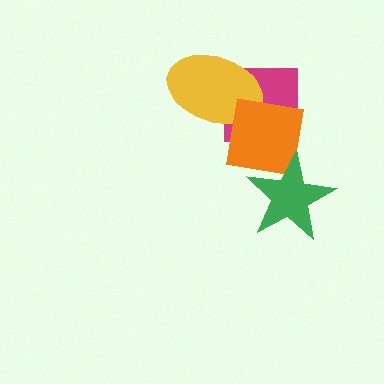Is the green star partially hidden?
No, no other shape covers it.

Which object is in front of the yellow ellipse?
The orange square is in front of the yellow ellipse.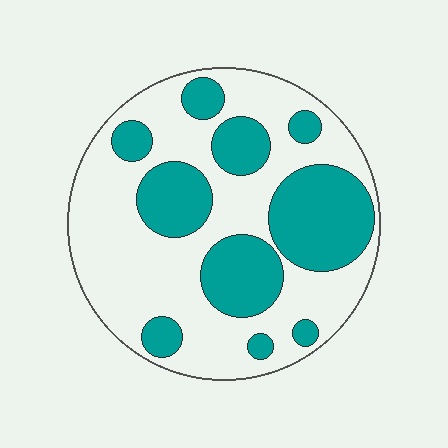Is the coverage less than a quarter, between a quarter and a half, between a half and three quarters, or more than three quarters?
Between a quarter and a half.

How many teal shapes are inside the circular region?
10.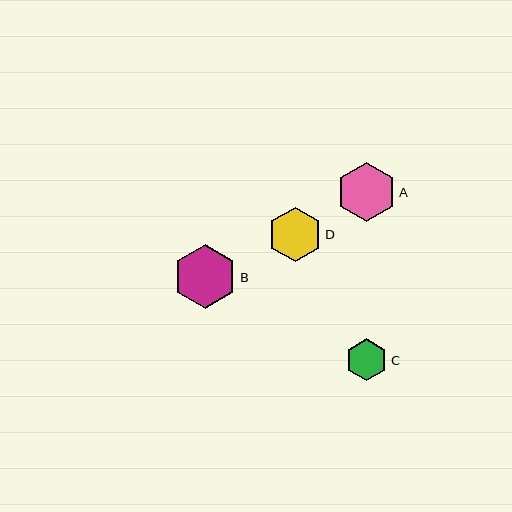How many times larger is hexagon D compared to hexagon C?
Hexagon D is approximately 1.3 times the size of hexagon C.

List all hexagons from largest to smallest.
From largest to smallest: B, A, D, C.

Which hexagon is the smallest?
Hexagon C is the smallest with a size of approximately 42 pixels.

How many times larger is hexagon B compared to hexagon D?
Hexagon B is approximately 1.2 times the size of hexagon D.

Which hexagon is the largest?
Hexagon B is the largest with a size of approximately 64 pixels.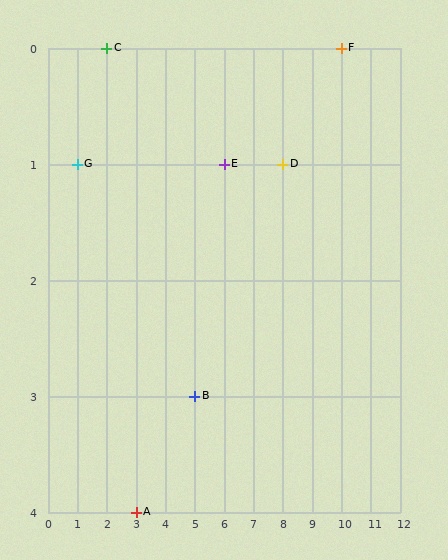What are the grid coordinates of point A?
Point A is at grid coordinates (3, 4).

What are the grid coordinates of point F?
Point F is at grid coordinates (10, 0).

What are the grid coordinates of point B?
Point B is at grid coordinates (5, 3).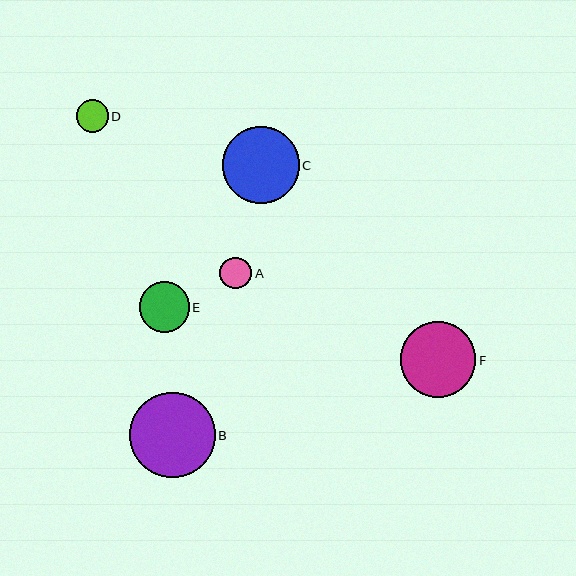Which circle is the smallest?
Circle A is the smallest with a size of approximately 32 pixels.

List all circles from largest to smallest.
From largest to smallest: B, C, F, E, D, A.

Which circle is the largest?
Circle B is the largest with a size of approximately 86 pixels.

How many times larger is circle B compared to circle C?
Circle B is approximately 1.1 times the size of circle C.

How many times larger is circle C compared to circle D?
Circle C is approximately 2.4 times the size of circle D.